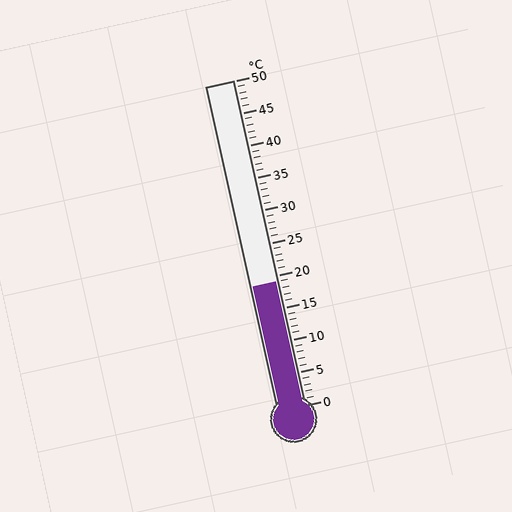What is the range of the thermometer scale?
The thermometer scale ranges from 0°C to 50°C.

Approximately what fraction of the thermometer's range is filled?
The thermometer is filled to approximately 40% of its range.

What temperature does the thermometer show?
The thermometer shows approximately 19°C.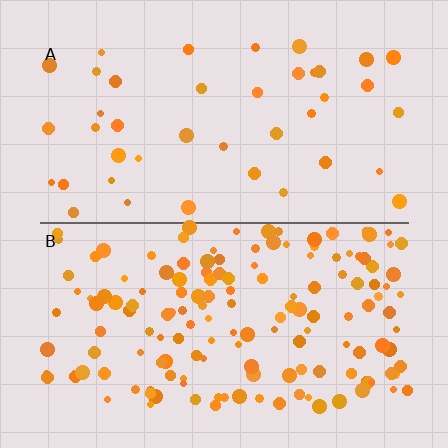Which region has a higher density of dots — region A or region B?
B (the bottom).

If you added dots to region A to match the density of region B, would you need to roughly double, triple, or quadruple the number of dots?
Approximately quadruple.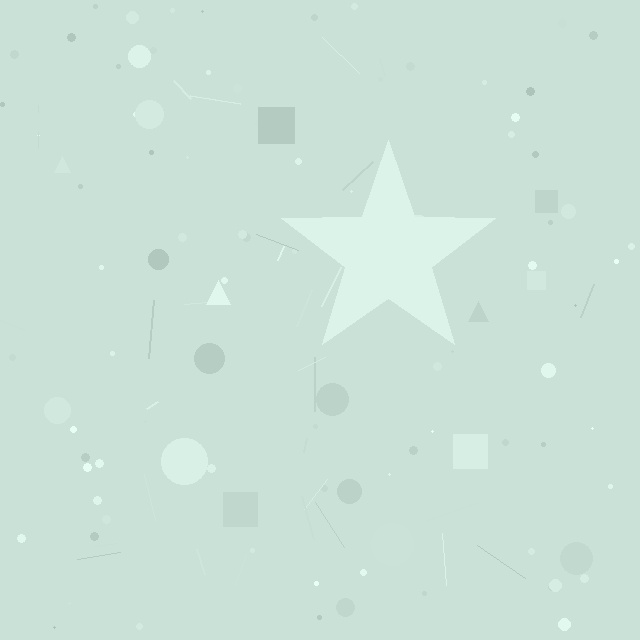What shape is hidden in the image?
A star is hidden in the image.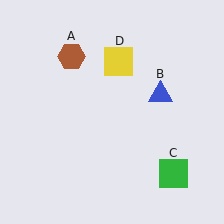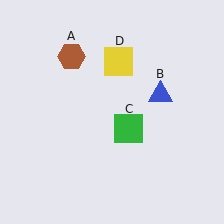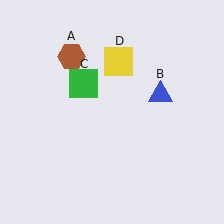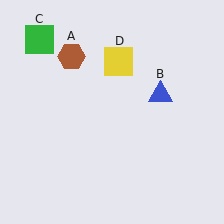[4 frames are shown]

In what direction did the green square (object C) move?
The green square (object C) moved up and to the left.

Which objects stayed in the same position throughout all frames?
Brown hexagon (object A) and blue triangle (object B) and yellow square (object D) remained stationary.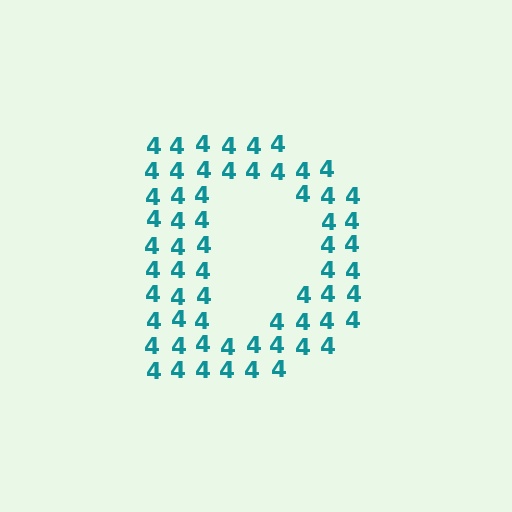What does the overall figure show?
The overall figure shows the letter D.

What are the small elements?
The small elements are digit 4's.